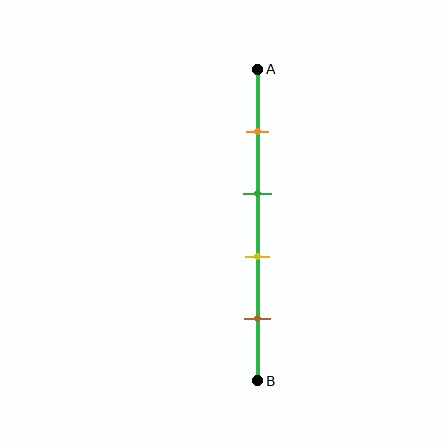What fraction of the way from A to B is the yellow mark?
The yellow mark is approximately 60% (0.6) of the way from A to B.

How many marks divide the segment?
There are 4 marks dividing the segment.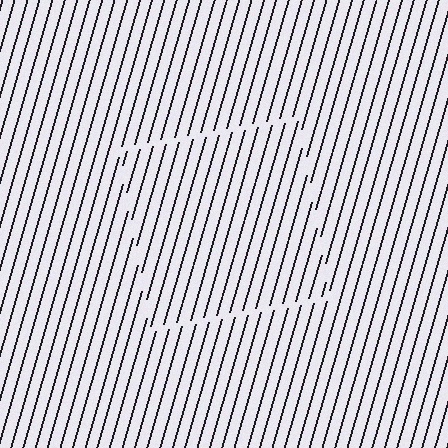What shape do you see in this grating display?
An illusory square. The interior of the shape contains the same grating, shifted by half a period — the contour is defined by the phase discontinuity where line-ends from the inner and outer gratings abut.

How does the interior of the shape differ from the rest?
The interior of the shape contains the same grating, shifted by half a period — the contour is defined by the phase discontinuity where line-ends from the inner and outer gratings abut.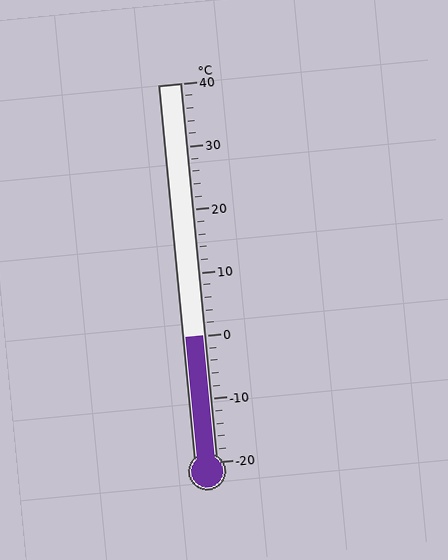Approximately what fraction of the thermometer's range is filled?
The thermometer is filled to approximately 35% of its range.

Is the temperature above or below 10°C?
The temperature is below 10°C.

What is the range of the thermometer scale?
The thermometer scale ranges from -20°C to 40°C.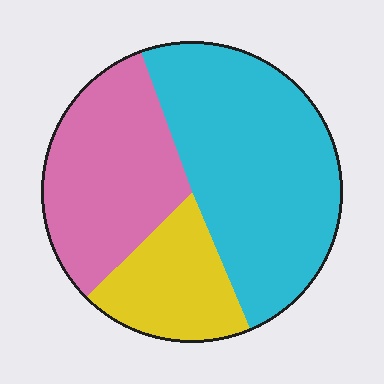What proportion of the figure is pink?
Pink covers roughly 30% of the figure.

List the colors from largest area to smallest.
From largest to smallest: cyan, pink, yellow.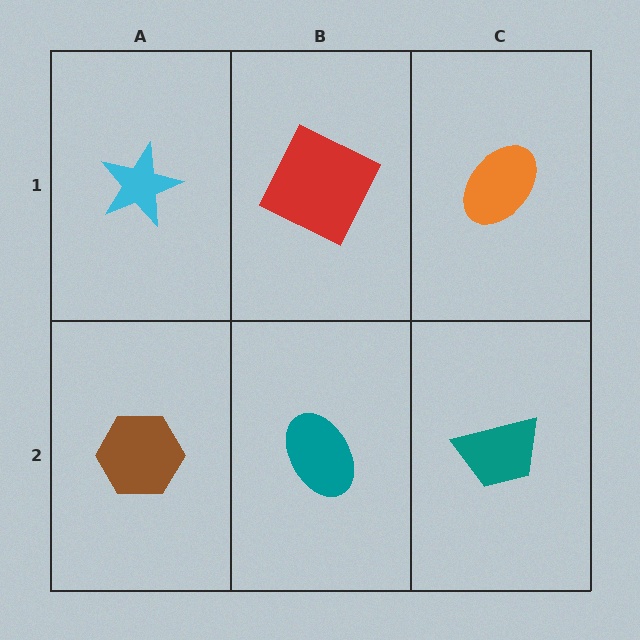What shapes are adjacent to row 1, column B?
A teal ellipse (row 2, column B), a cyan star (row 1, column A), an orange ellipse (row 1, column C).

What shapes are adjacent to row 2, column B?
A red square (row 1, column B), a brown hexagon (row 2, column A), a teal trapezoid (row 2, column C).